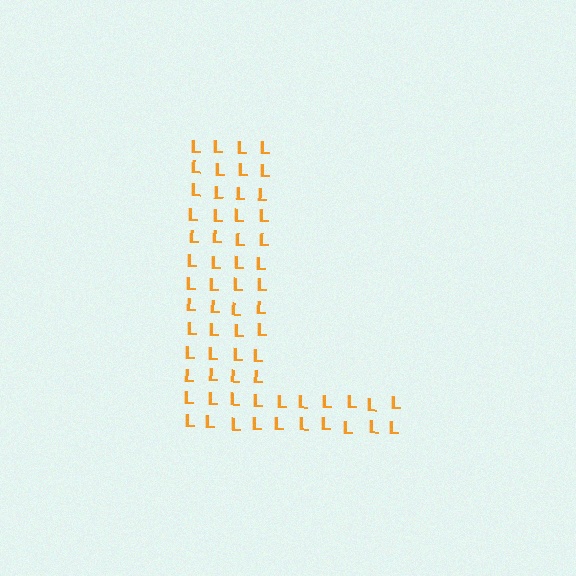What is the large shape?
The large shape is the letter L.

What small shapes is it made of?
It is made of small letter L's.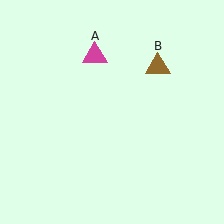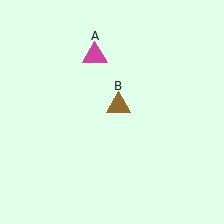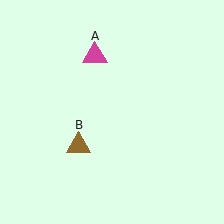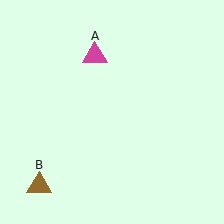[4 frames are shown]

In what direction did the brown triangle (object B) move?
The brown triangle (object B) moved down and to the left.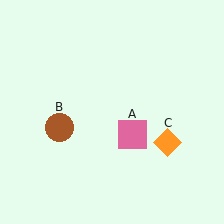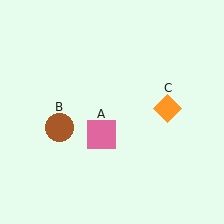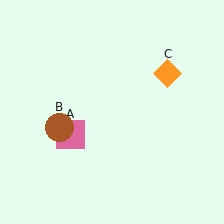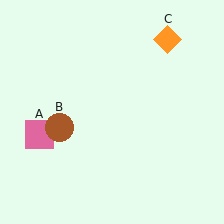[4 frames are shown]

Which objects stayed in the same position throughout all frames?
Brown circle (object B) remained stationary.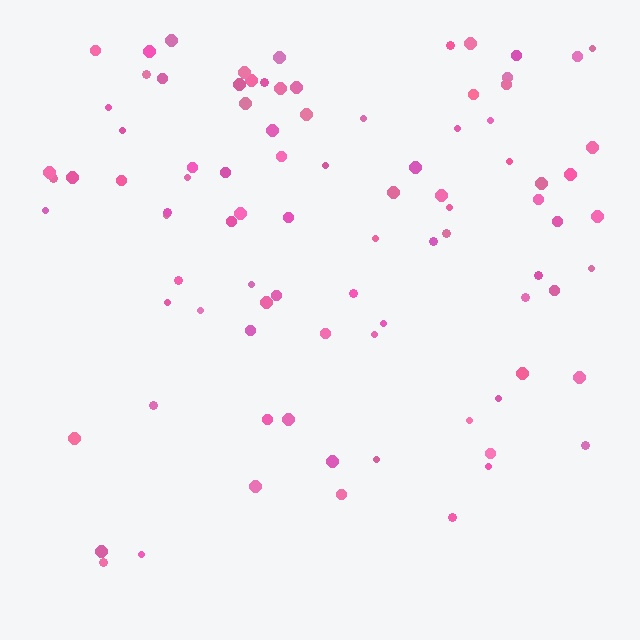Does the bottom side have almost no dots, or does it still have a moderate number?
Still a moderate number, just noticeably fewer than the top.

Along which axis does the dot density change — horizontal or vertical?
Vertical.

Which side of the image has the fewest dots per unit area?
The bottom.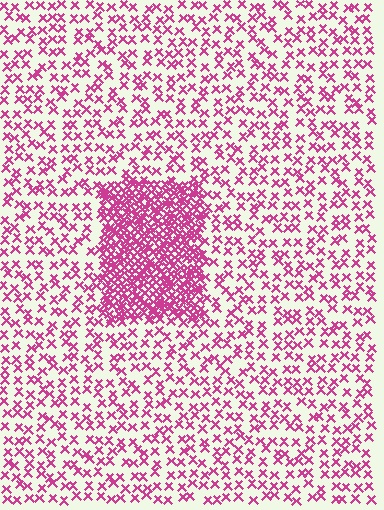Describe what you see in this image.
The image contains small magenta elements arranged at two different densities. A rectangle-shaped region is visible where the elements are more densely packed than the surrounding area.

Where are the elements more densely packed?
The elements are more densely packed inside the rectangle boundary.